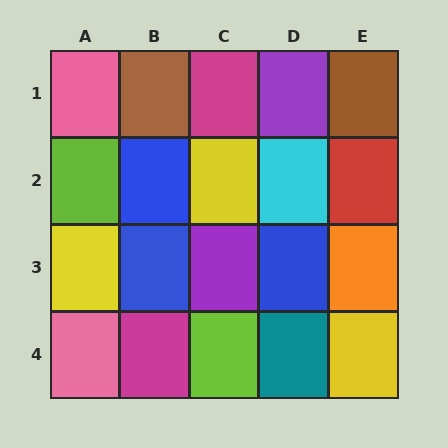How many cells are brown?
2 cells are brown.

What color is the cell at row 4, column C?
Lime.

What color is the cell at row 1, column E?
Brown.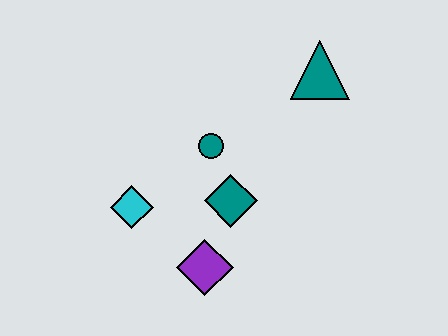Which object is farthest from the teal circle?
The teal triangle is farthest from the teal circle.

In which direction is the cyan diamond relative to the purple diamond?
The cyan diamond is to the left of the purple diamond.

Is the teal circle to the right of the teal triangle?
No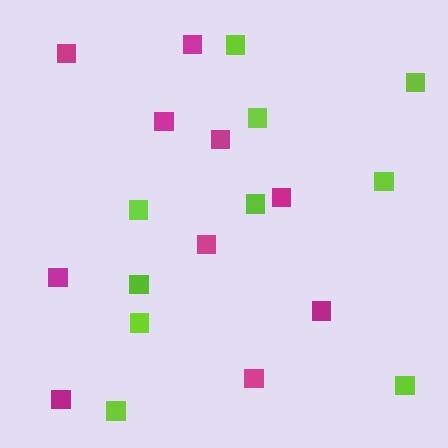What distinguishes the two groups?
There are 2 groups: one group of magenta squares (10) and one group of lime squares (10).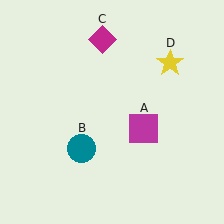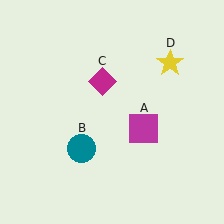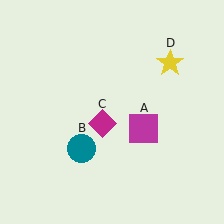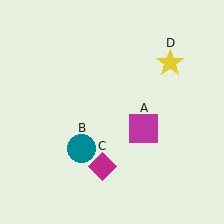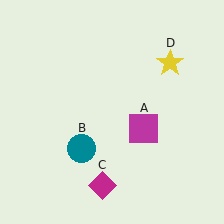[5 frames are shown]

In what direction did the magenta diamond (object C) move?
The magenta diamond (object C) moved down.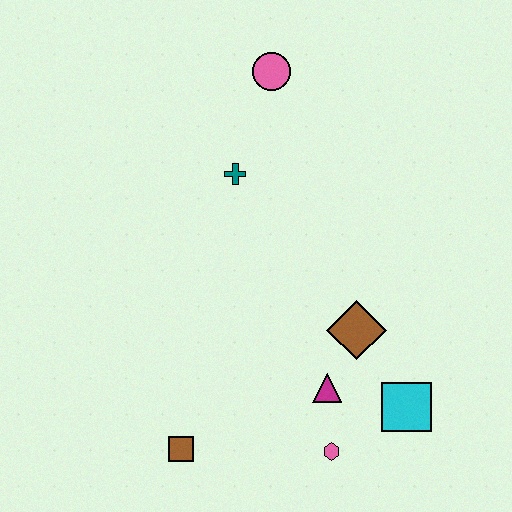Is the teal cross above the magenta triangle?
Yes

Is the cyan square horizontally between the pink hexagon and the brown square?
No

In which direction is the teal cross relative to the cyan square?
The teal cross is above the cyan square.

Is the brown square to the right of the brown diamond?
No